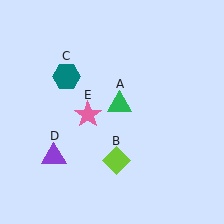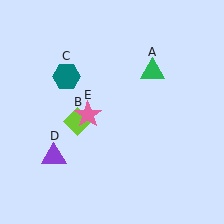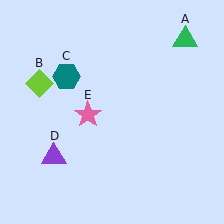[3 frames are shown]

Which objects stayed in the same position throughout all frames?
Teal hexagon (object C) and purple triangle (object D) and pink star (object E) remained stationary.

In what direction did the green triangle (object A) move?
The green triangle (object A) moved up and to the right.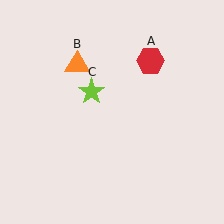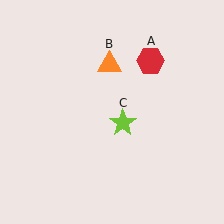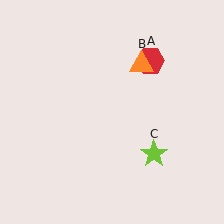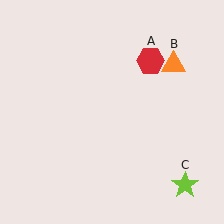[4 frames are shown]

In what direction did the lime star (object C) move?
The lime star (object C) moved down and to the right.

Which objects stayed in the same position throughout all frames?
Red hexagon (object A) remained stationary.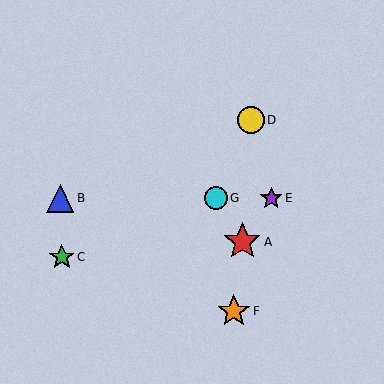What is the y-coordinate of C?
Object C is at y≈257.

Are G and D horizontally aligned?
No, G is at y≈198 and D is at y≈120.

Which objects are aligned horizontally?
Objects B, E, G are aligned horizontally.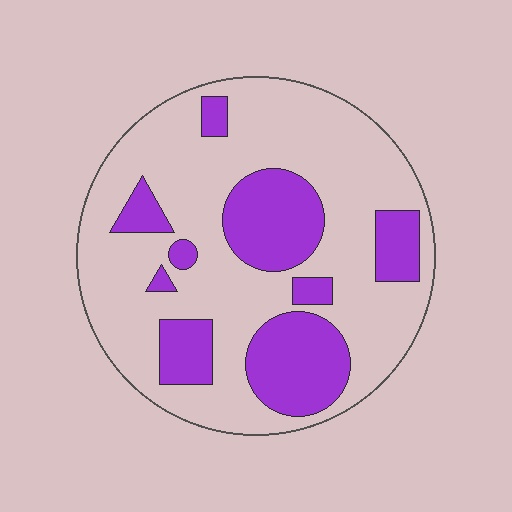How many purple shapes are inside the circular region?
9.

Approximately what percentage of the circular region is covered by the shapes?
Approximately 30%.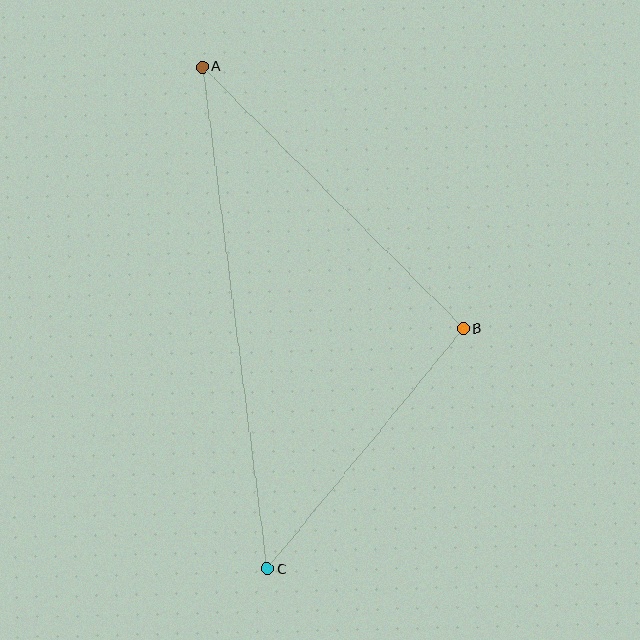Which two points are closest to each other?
Points B and C are closest to each other.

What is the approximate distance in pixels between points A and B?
The distance between A and B is approximately 370 pixels.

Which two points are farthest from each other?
Points A and C are farthest from each other.